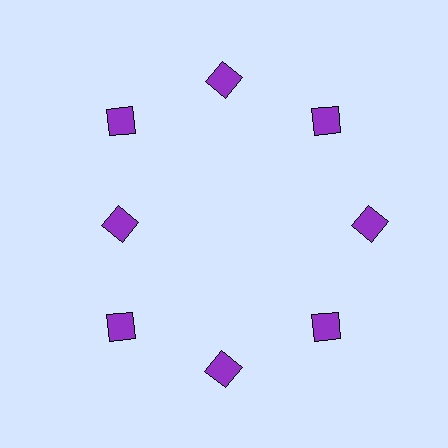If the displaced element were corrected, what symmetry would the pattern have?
It would have 8-fold rotational symmetry — the pattern would map onto itself every 45 degrees.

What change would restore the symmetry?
The symmetry would be restored by moving it outward, back onto the ring so that all 8 diamonds sit at equal angles and equal distance from the center.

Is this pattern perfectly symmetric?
No. The 8 purple diamonds are arranged in a ring, but one element near the 9 o'clock position is pulled inward toward the center, breaking the 8-fold rotational symmetry.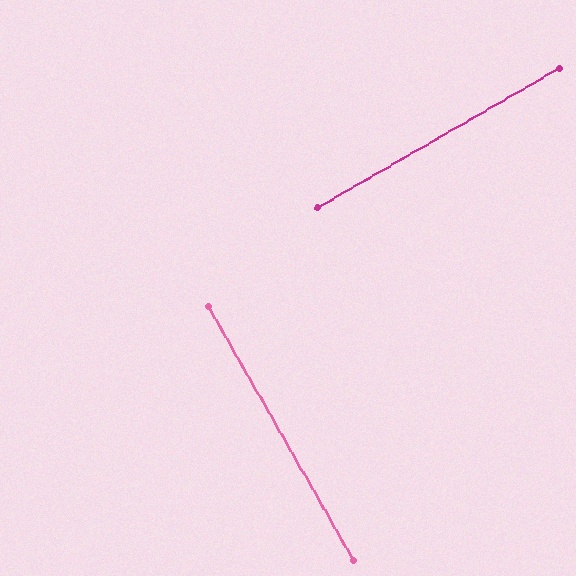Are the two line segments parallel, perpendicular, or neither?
Perpendicular — they meet at approximately 90°.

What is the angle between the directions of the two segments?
Approximately 90 degrees.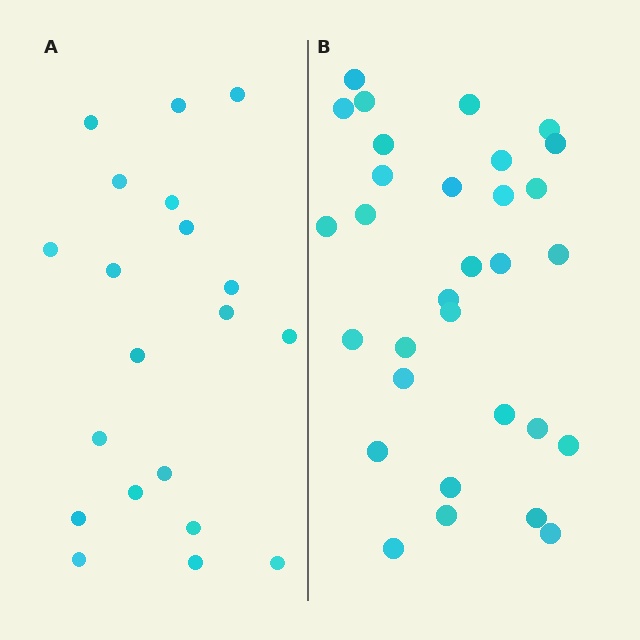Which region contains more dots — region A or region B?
Region B (the right region) has more dots.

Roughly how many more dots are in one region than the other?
Region B has roughly 12 or so more dots than region A.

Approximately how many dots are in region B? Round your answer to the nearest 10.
About 30 dots. (The exact count is 31, which rounds to 30.)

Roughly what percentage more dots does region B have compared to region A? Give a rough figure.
About 55% more.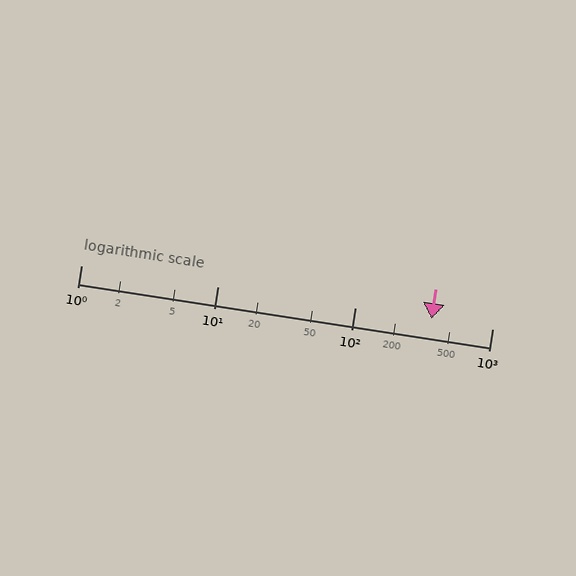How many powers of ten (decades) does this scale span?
The scale spans 3 decades, from 1 to 1000.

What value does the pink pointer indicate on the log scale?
The pointer indicates approximately 360.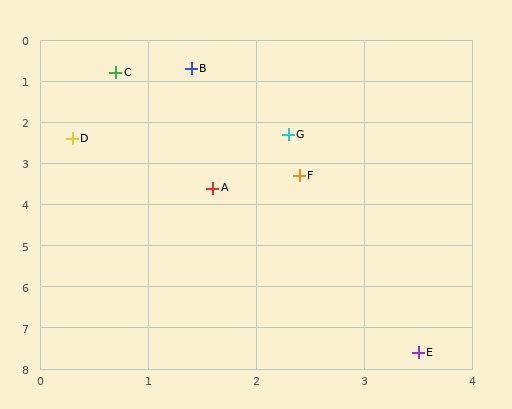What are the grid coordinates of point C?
Point C is at approximately (0.7, 0.8).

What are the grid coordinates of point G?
Point G is at approximately (2.3, 2.3).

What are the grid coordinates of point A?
Point A is at approximately (1.6, 3.6).